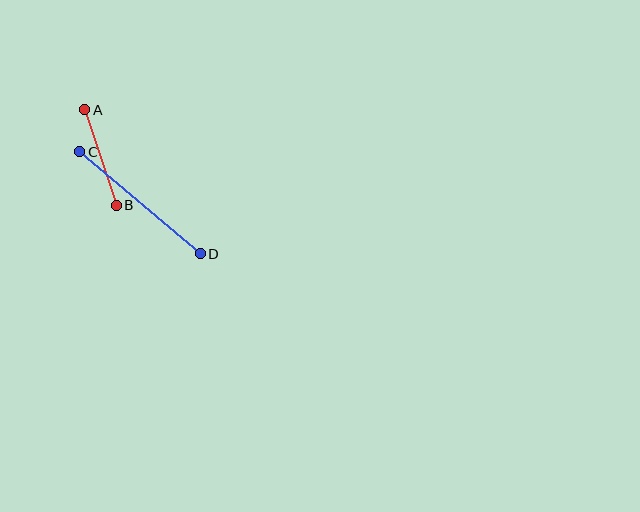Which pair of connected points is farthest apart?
Points C and D are farthest apart.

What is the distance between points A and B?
The distance is approximately 101 pixels.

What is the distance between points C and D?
The distance is approximately 158 pixels.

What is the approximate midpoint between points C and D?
The midpoint is at approximately (140, 203) pixels.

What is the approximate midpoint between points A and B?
The midpoint is at approximately (100, 157) pixels.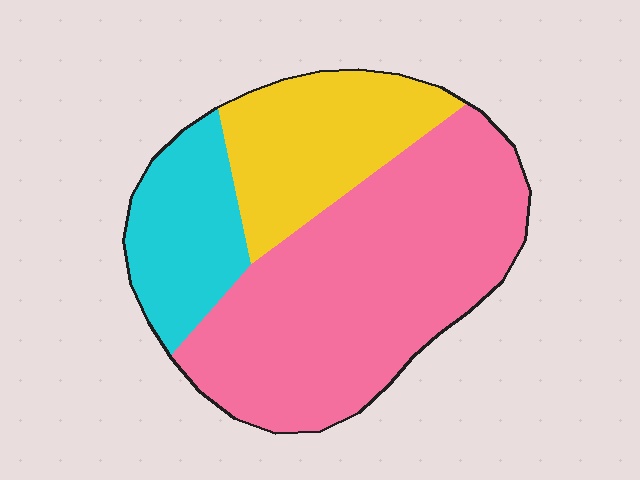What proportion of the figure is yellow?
Yellow covers about 25% of the figure.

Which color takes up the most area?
Pink, at roughly 60%.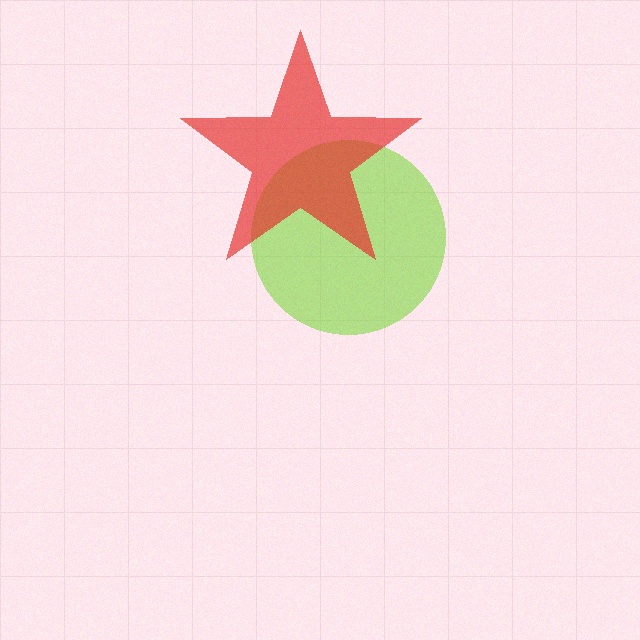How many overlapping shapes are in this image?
There are 2 overlapping shapes in the image.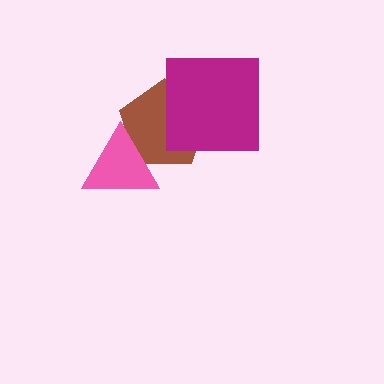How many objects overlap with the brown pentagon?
2 objects overlap with the brown pentagon.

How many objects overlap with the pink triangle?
1 object overlaps with the pink triangle.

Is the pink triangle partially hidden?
No, no other shape covers it.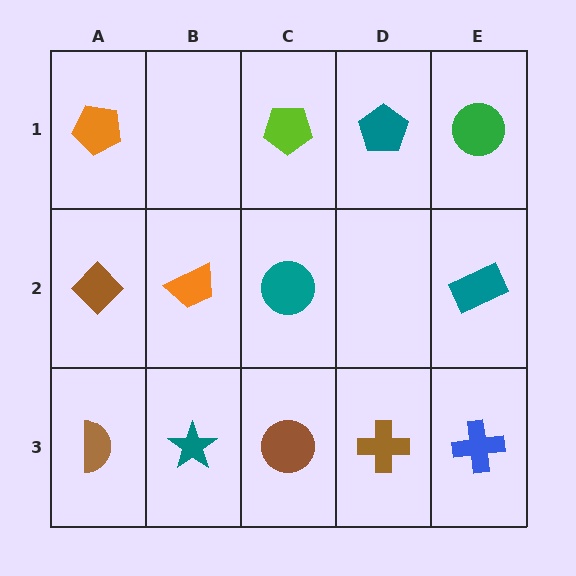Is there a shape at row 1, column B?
No, that cell is empty.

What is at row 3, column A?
A brown semicircle.